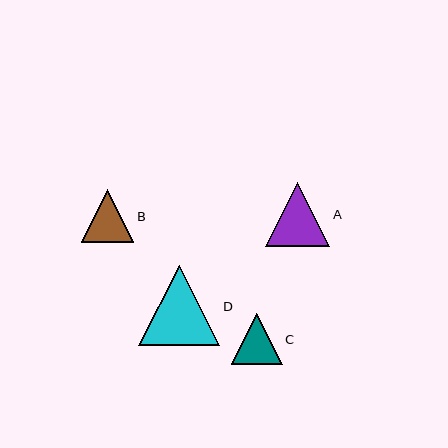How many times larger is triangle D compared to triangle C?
Triangle D is approximately 1.6 times the size of triangle C.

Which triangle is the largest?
Triangle D is the largest with a size of approximately 81 pixels.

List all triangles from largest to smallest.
From largest to smallest: D, A, B, C.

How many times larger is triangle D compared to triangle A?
Triangle D is approximately 1.3 times the size of triangle A.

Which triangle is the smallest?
Triangle C is the smallest with a size of approximately 51 pixels.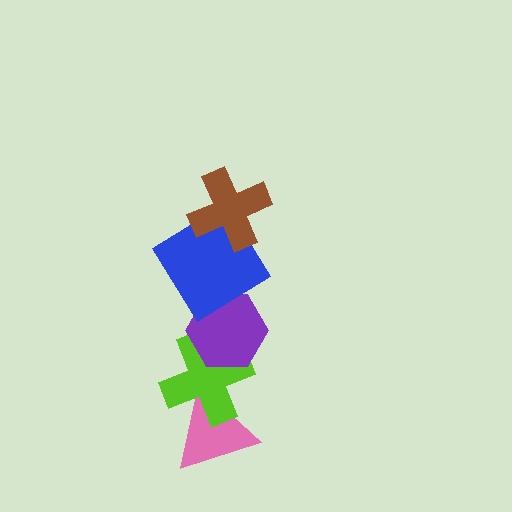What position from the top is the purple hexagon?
The purple hexagon is 3rd from the top.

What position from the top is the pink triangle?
The pink triangle is 5th from the top.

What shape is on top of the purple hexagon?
The blue diamond is on top of the purple hexagon.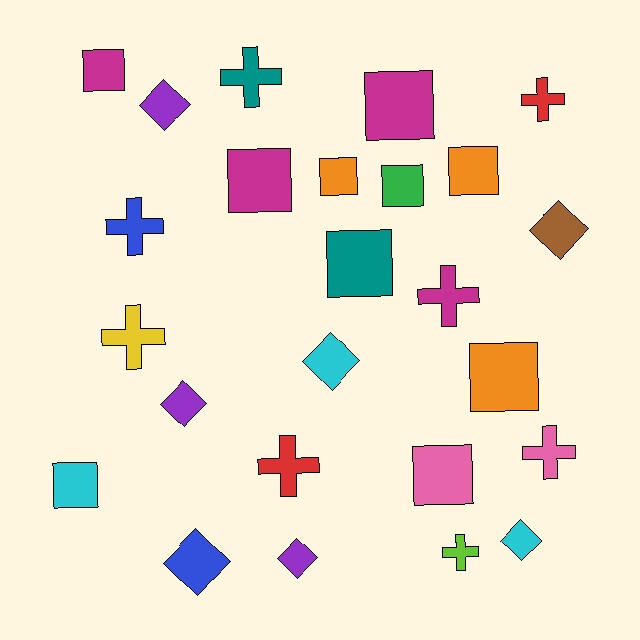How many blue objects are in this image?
There are 2 blue objects.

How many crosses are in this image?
There are 8 crosses.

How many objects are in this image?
There are 25 objects.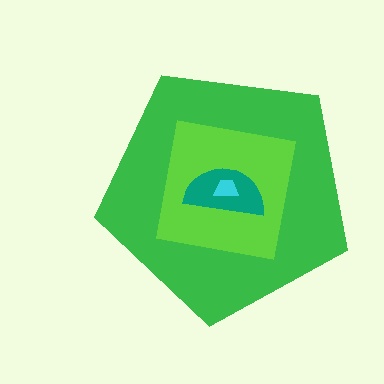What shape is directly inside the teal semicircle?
The cyan trapezoid.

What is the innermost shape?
The cyan trapezoid.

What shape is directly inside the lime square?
The teal semicircle.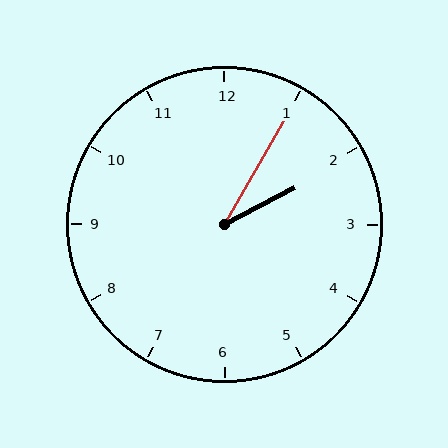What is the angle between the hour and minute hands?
Approximately 32 degrees.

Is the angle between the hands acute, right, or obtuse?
It is acute.